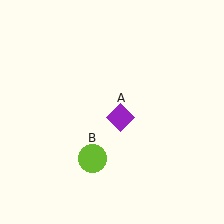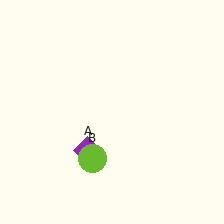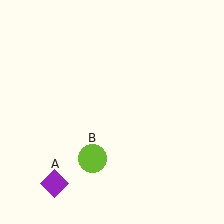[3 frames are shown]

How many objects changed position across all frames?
1 object changed position: purple diamond (object A).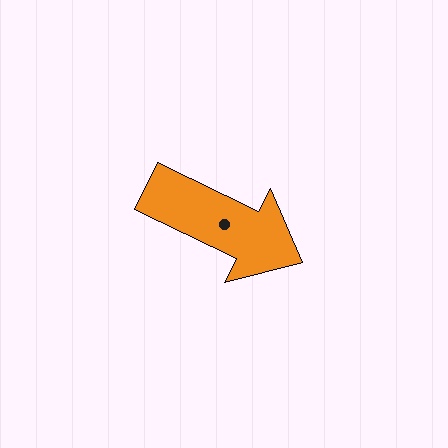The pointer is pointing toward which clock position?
Roughly 4 o'clock.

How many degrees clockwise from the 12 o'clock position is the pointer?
Approximately 116 degrees.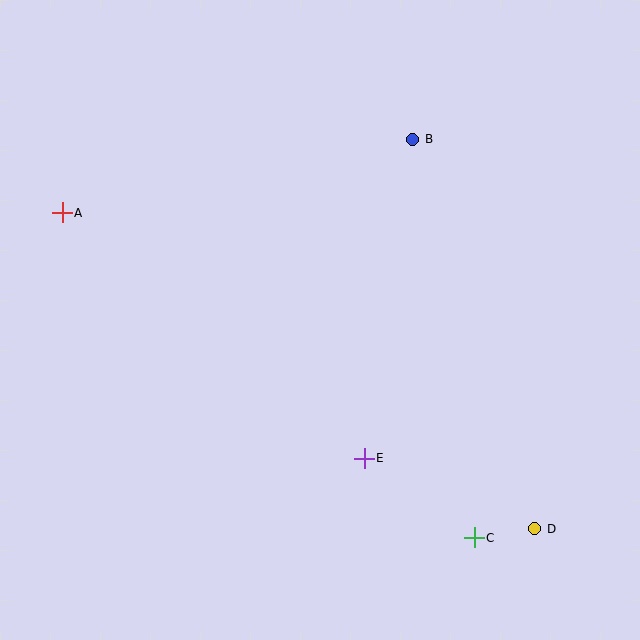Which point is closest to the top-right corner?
Point B is closest to the top-right corner.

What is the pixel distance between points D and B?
The distance between D and B is 408 pixels.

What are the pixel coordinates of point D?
Point D is at (535, 529).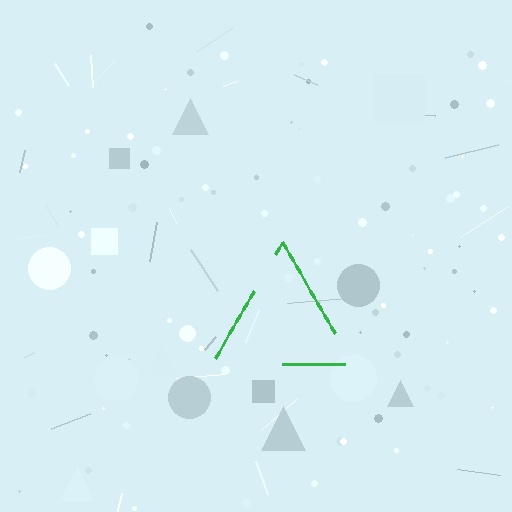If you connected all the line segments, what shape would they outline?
They would outline a triangle.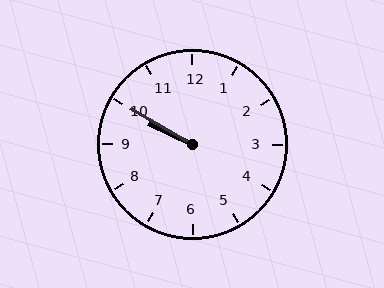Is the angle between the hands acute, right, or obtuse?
It is acute.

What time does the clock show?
9:50.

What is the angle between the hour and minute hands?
Approximately 5 degrees.